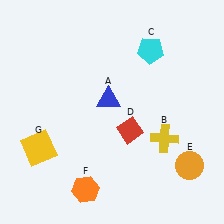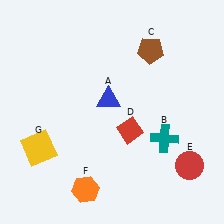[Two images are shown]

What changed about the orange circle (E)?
In Image 1, E is orange. In Image 2, it changed to red.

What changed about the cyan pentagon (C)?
In Image 1, C is cyan. In Image 2, it changed to brown.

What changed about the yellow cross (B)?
In Image 1, B is yellow. In Image 2, it changed to teal.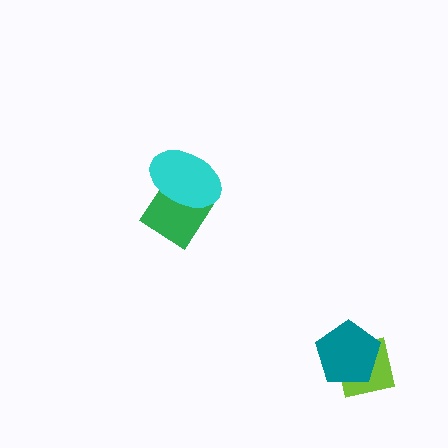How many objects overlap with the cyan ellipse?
1 object overlaps with the cyan ellipse.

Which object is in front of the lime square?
The teal pentagon is in front of the lime square.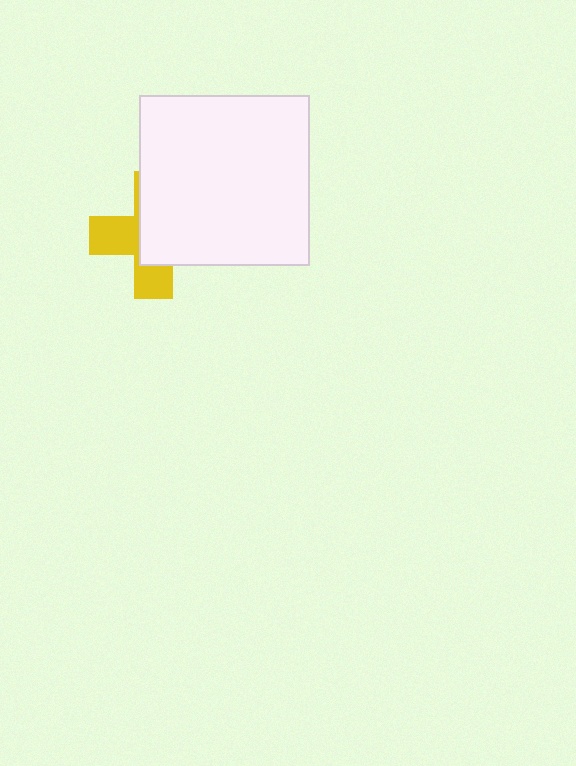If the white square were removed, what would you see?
You would see the complete yellow cross.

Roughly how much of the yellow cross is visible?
A small part of it is visible (roughly 43%).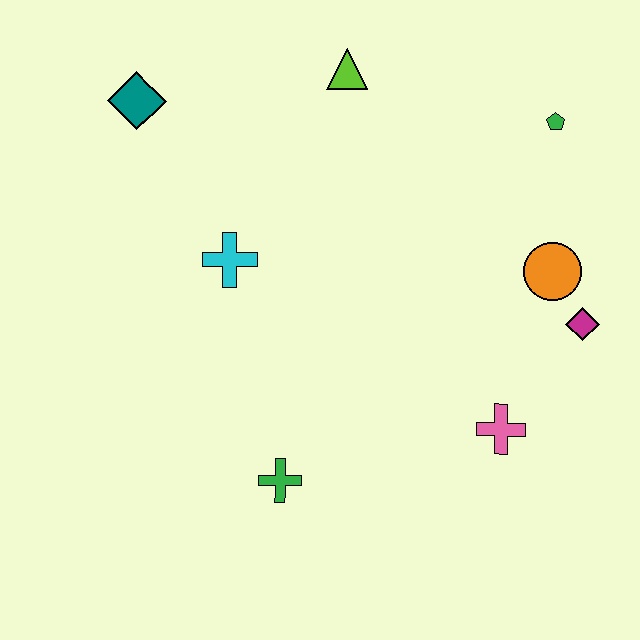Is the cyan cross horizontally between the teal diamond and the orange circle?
Yes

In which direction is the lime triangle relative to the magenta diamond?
The lime triangle is above the magenta diamond.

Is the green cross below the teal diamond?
Yes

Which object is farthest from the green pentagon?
The green cross is farthest from the green pentagon.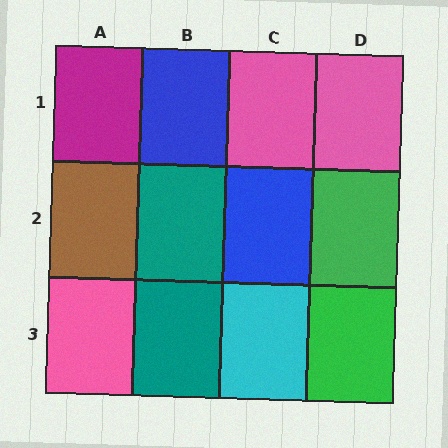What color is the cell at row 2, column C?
Blue.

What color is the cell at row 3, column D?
Green.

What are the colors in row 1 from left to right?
Magenta, blue, pink, pink.